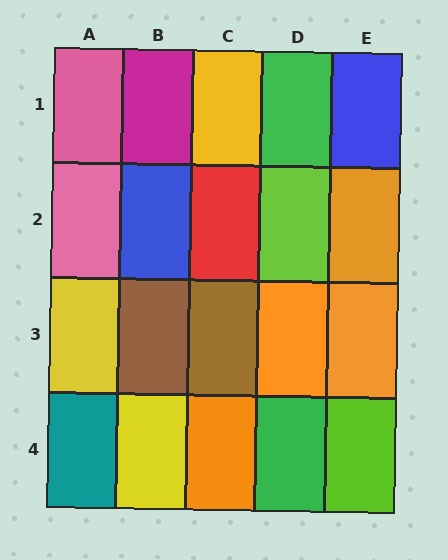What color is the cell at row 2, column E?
Orange.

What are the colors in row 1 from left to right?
Pink, magenta, yellow, green, blue.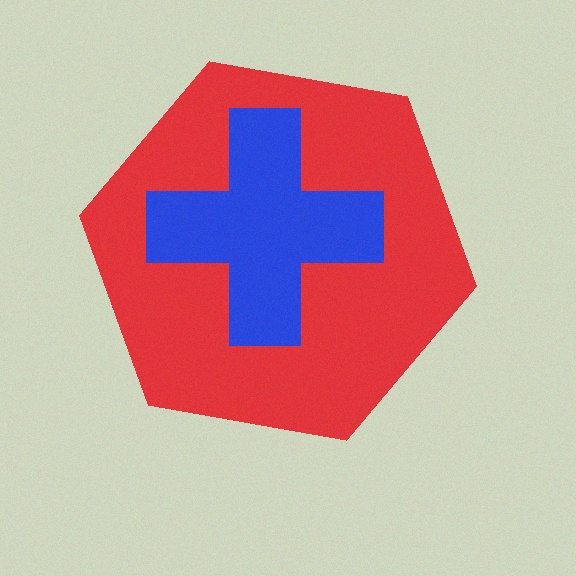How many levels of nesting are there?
2.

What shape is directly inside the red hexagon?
The blue cross.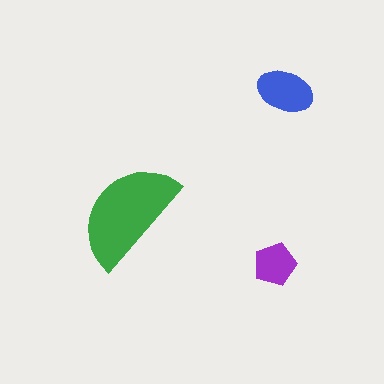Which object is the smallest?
The purple pentagon.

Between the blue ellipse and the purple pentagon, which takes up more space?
The blue ellipse.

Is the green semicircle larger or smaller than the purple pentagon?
Larger.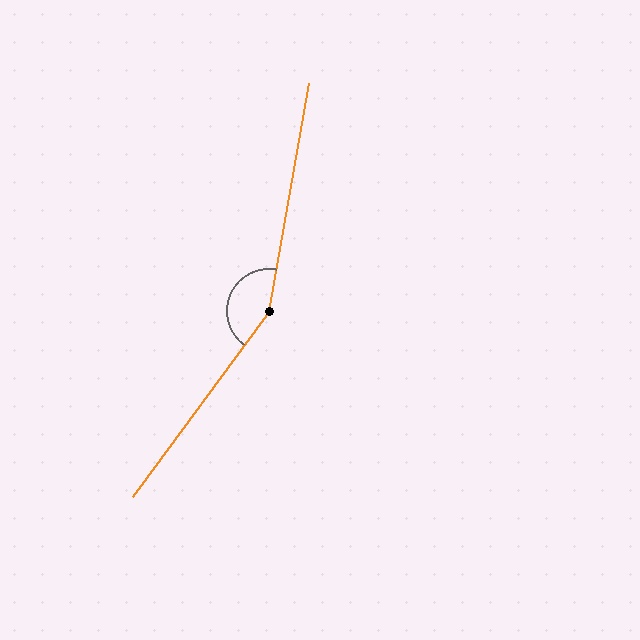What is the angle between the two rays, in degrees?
Approximately 154 degrees.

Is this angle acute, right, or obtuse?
It is obtuse.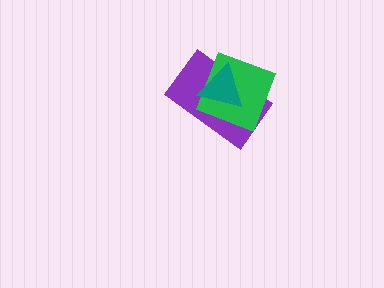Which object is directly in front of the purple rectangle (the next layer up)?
The green square is directly in front of the purple rectangle.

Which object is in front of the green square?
The teal triangle is in front of the green square.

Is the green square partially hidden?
Yes, it is partially covered by another shape.